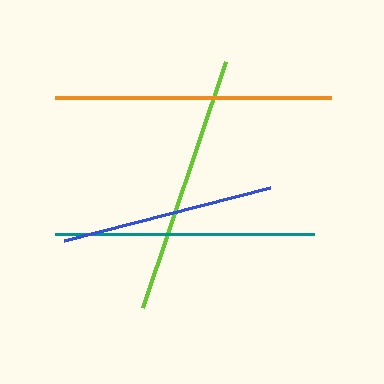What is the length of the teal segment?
The teal segment is approximately 259 pixels long.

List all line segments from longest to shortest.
From longest to shortest: orange, lime, teal, blue.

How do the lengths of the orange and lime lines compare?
The orange and lime lines are approximately the same length.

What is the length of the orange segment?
The orange segment is approximately 276 pixels long.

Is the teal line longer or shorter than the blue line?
The teal line is longer than the blue line.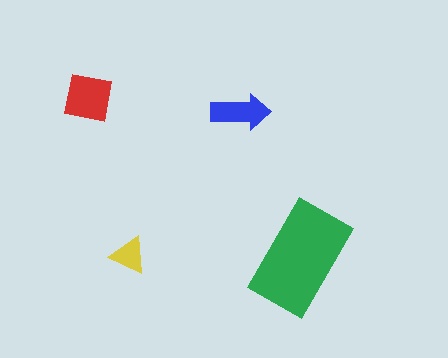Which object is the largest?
The green rectangle.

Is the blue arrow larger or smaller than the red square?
Smaller.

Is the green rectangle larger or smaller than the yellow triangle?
Larger.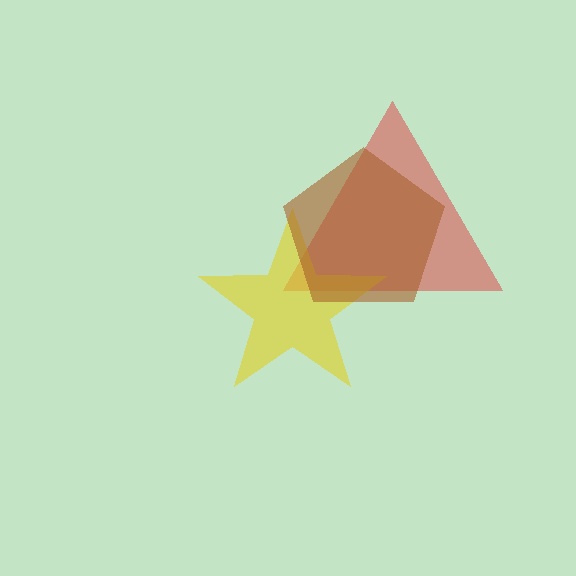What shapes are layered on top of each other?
The layered shapes are: a red triangle, a yellow star, a brown pentagon.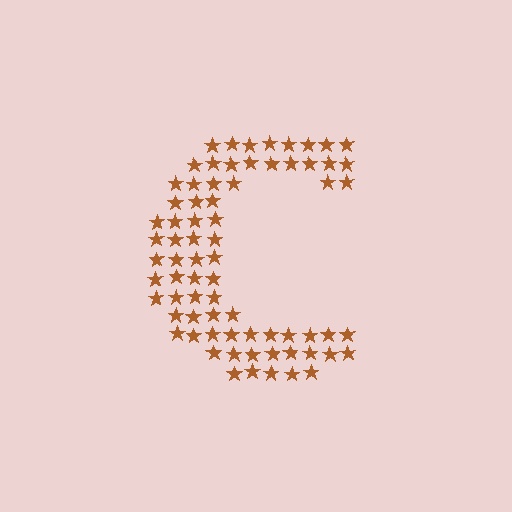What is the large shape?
The large shape is the letter C.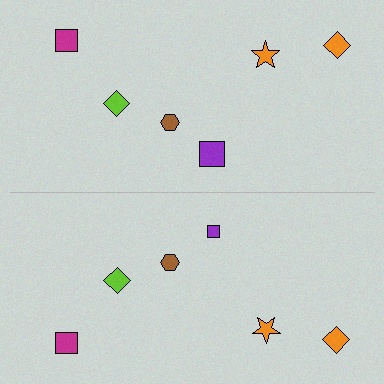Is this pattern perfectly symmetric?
No, the pattern is not perfectly symmetric. The purple square on the bottom side has a different size than its mirror counterpart.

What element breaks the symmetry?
The purple square on the bottom side has a different size than its mirror counterpart.